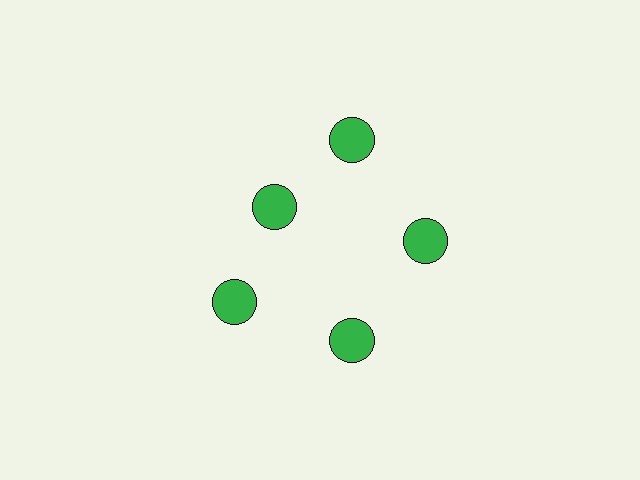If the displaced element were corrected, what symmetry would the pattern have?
It would have 5-fold rotational symmetry — the pattern would map onto itself every 72 degrees.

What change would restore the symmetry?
The symmetry would be restored by moving it outward, back onto the ring so that all 5 circles sit at equal angles and equal distance from the center.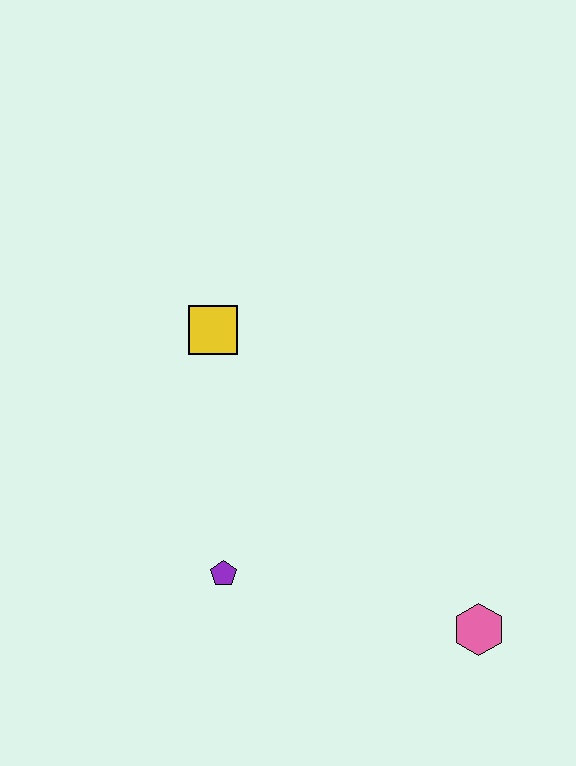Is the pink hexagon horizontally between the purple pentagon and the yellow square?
No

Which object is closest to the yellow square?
The purple pentagon is closest to the yellow square.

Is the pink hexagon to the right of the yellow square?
Yes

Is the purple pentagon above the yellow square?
No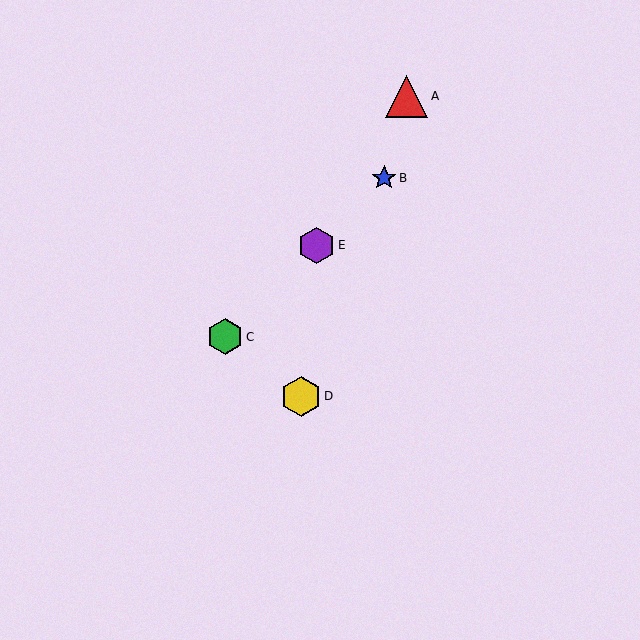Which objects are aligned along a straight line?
Objects B, C, E are aligned along a straight line.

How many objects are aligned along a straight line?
3 objects (B, C, E) are aligned along a straight line.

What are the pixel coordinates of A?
Object A is at (407, 96).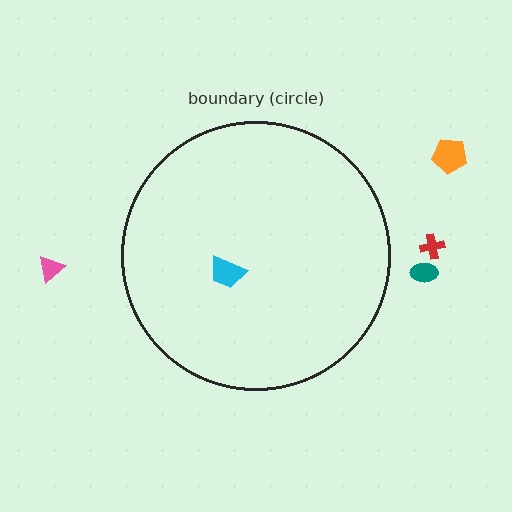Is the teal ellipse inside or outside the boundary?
Outside.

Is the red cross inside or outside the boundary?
Outside.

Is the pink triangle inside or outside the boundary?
Outside.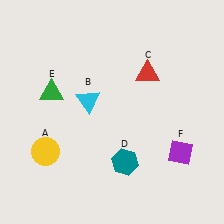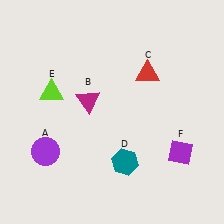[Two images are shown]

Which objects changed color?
A changed from yellow to purple. B changed from cyan to magenta. E changed from green to lime.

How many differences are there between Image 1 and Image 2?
There are 3 differences between the two images.